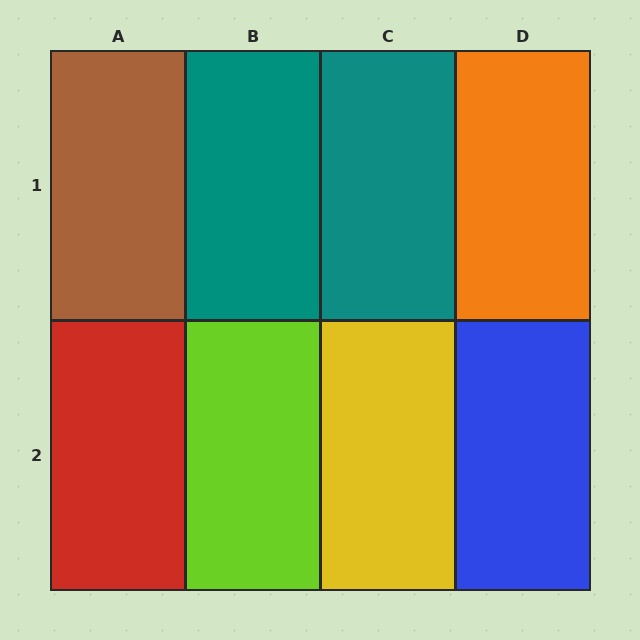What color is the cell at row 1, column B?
Teal.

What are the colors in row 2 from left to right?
Red, lime, yellow, blue.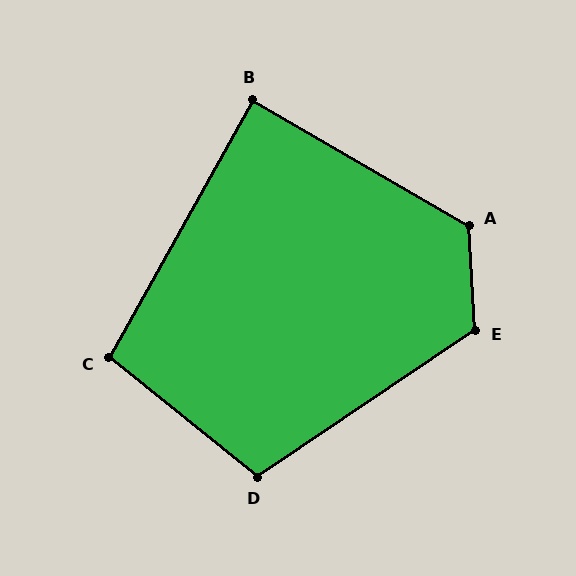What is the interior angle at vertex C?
Approximately 100 degrees (obtuse).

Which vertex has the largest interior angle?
A, at approximately 123 degrees.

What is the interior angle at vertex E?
Approximately 121 degrees (obtuse).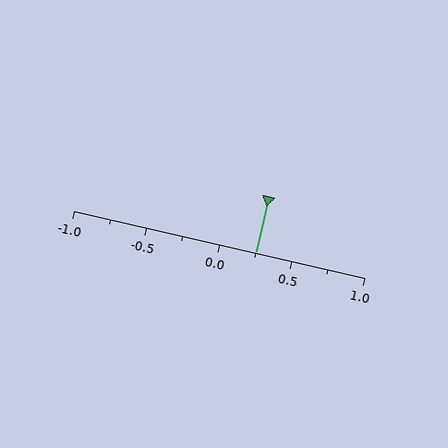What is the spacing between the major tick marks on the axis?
The major ticks are spaced 0.5 apart.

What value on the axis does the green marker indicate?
The marker indicates approximately 0.25.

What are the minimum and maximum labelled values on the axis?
The axis runs from -1.0 to 1.0.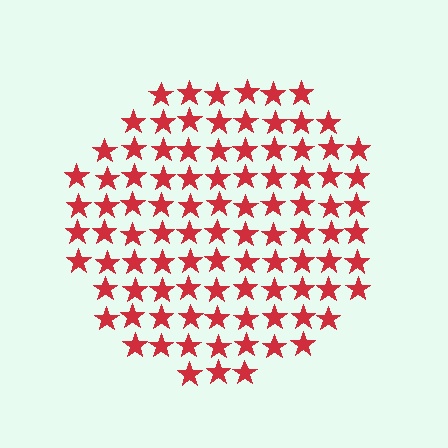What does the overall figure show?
The overall figure shows a circle.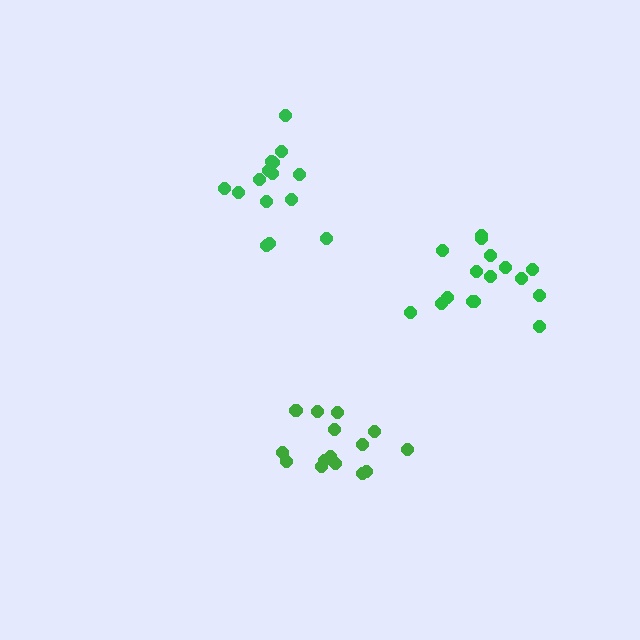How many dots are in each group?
Group 1: 15 dots, Group 2: 15 dots, Group 3: 16 dots (46 total).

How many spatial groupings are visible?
There are 3 spatial groupings.